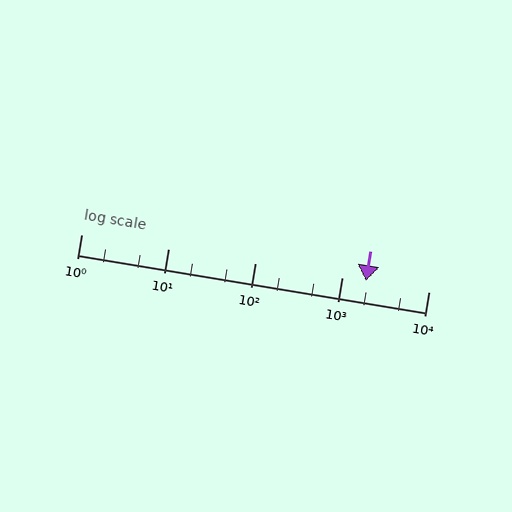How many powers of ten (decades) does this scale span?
The scale spans 4 decades, from 1 to 10000.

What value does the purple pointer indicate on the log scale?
The pointer indicates approximately 1900.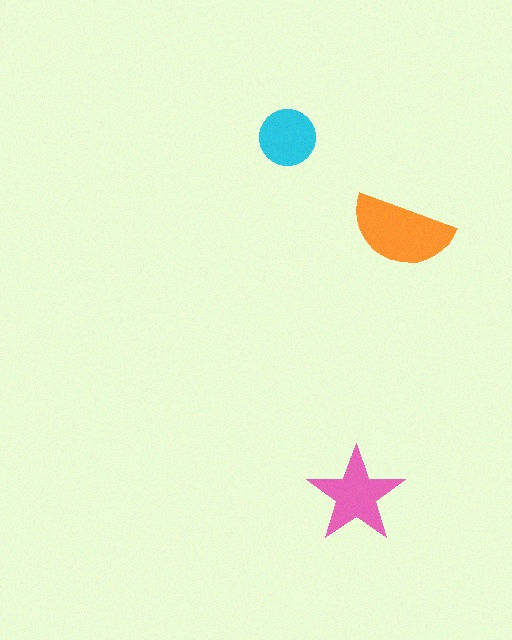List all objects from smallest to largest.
The cyan circle, the pink star, the orange semicircle.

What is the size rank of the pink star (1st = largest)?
2nd.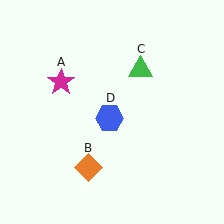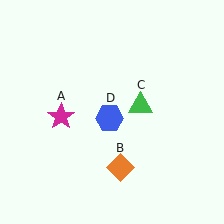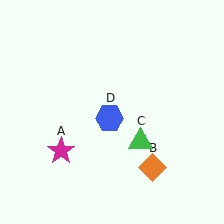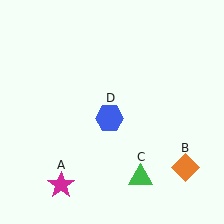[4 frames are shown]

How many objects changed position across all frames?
3 objects changed position: magenta star (object A), orange diamond (object B), green triangle (object C).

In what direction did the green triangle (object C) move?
The green triangle (object C) moved down.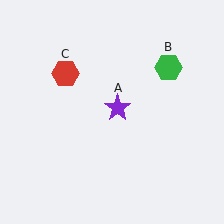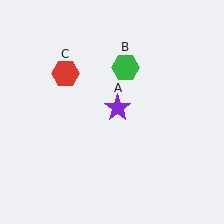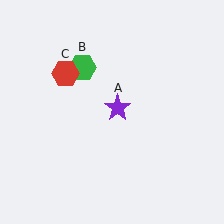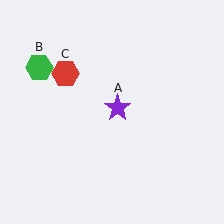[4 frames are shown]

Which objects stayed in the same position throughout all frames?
Purple star (object A) and red hexagon (object C) remained stationary.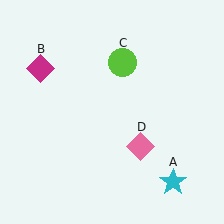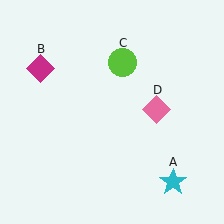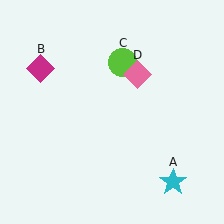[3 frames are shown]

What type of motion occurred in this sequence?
The pink diamond (object D) rotated counterclockwise around the center of the scene.